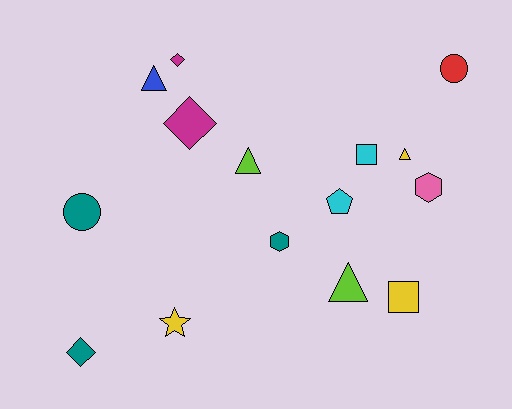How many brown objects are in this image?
There are no brown objects.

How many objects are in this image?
There are 15 objects.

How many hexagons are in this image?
There are 2 hexagons.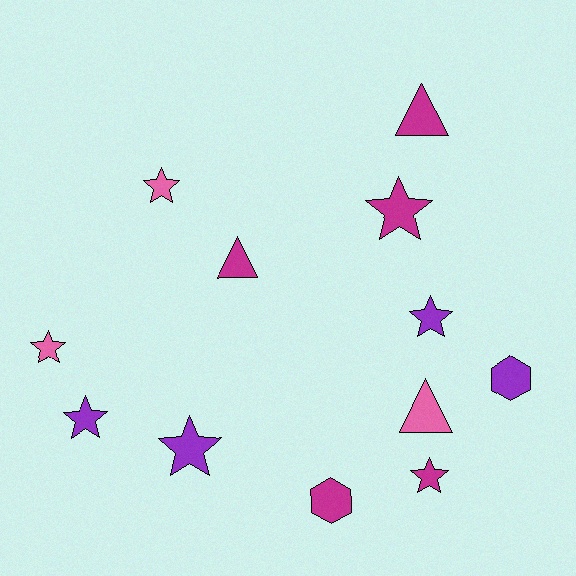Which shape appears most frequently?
Star, with 7 objects.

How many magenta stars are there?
There are 2 magenta stars.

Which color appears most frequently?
Magenta, with 5 objects.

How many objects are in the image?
There are 12 objects.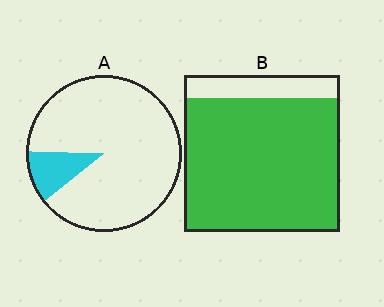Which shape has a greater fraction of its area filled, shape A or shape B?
Shape B.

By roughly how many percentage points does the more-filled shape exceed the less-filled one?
By roughly 75 percentage points (B over A).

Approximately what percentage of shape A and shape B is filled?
A is approximately 10% and B is approximately 85%.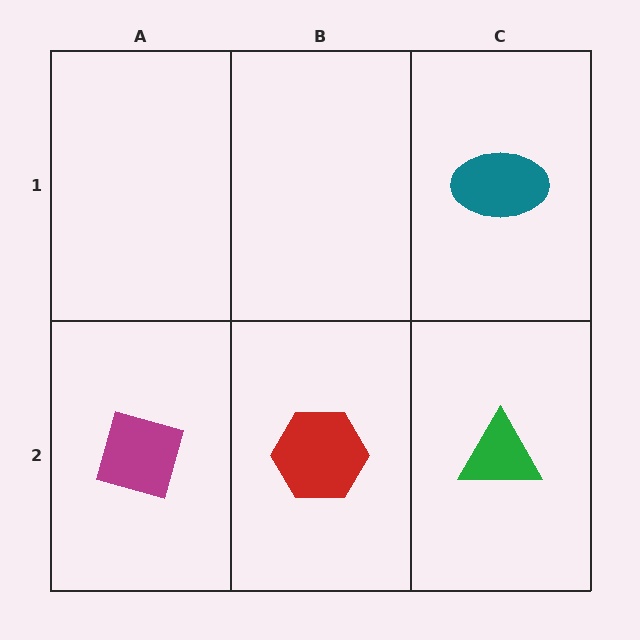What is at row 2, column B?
A red hexagon.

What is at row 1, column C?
A teal ellipse.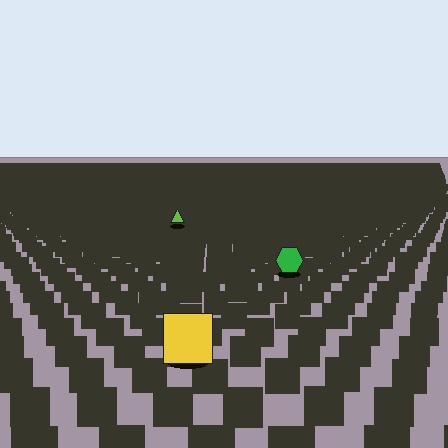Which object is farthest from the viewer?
The lime triangle is farthest from the viewer. It appears smaller and the ground texture around it is denser.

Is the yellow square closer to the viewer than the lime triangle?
Yes. The yellow square is closer — you can tell from the texture gradient: the ground texture is coarser near it.